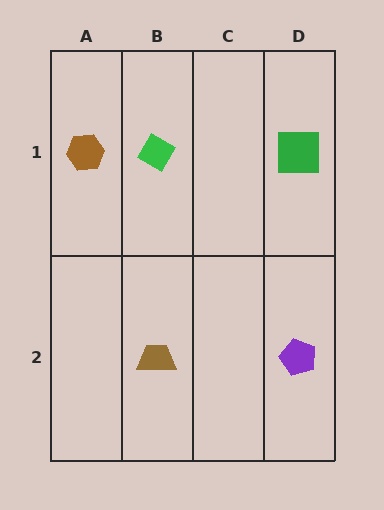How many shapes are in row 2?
2 shapes.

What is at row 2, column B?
A brown trapezoid.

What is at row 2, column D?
A purple pentagon.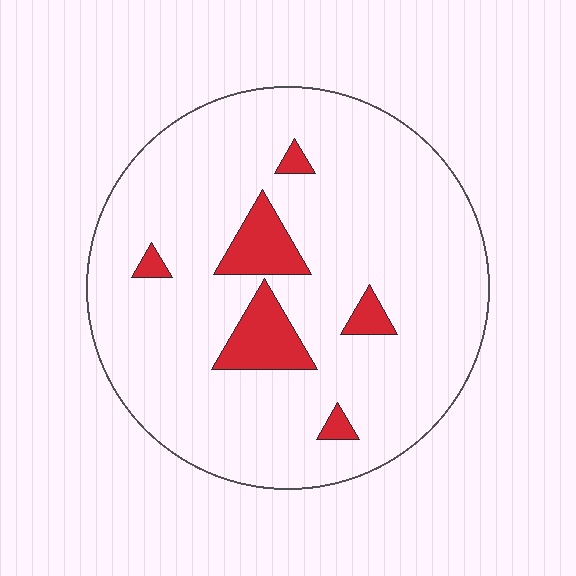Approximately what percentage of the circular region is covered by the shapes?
Approximately 10%.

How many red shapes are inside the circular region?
6.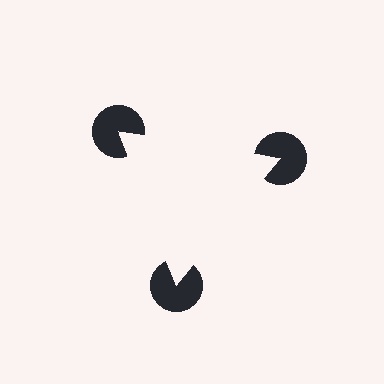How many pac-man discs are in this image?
There are 3 — one at each vertex of the illusory triangle.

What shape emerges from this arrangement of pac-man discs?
An illusory triangle — its edges are inferred from the aligned wedge cuts in the pac-man discs, not physically drawn.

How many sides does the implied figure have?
3 sides.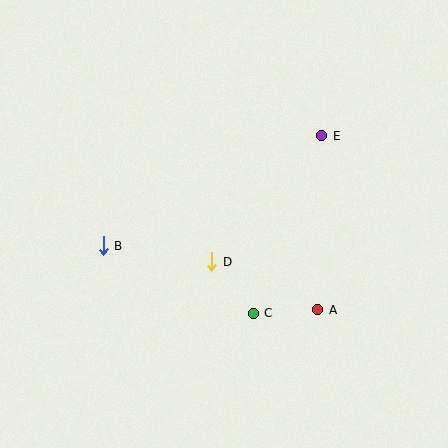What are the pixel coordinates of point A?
Point A is at (318, 310).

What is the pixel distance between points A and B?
The distance between A and B is 224 pixels.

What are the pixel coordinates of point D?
Point D is at (212, 262).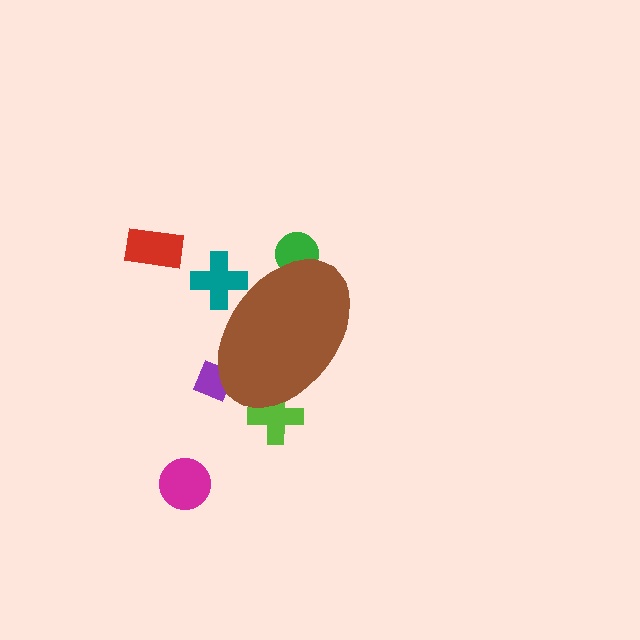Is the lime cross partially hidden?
Yes, the lime cross is partially hidden behind the brown ellipse.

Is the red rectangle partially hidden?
No, the red rectangle is fully visible.